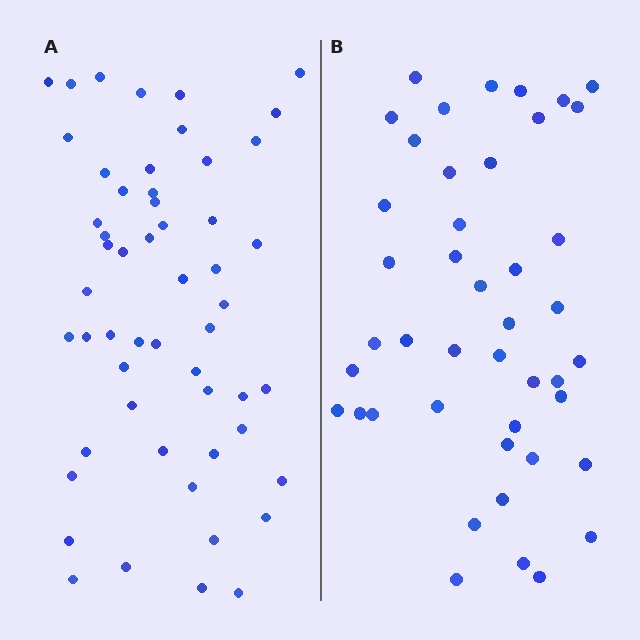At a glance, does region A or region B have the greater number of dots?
Region A (the left region) has more dots.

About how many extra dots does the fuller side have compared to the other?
Region A has roughly 10 or so more dots than region B.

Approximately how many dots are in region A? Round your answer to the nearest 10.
About 50 dots. (The exact count is 54, which rounds to 50.)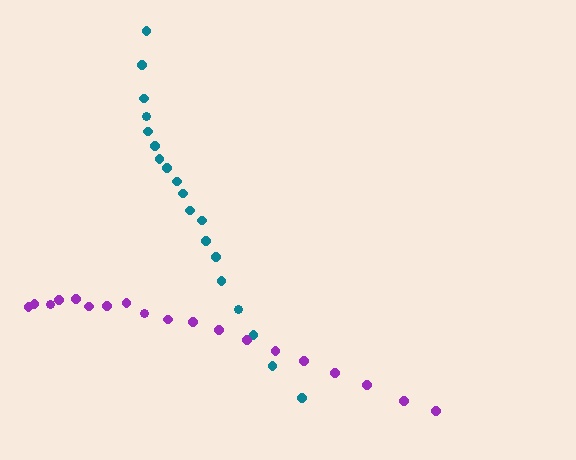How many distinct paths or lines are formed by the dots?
There are 2 distinct paths.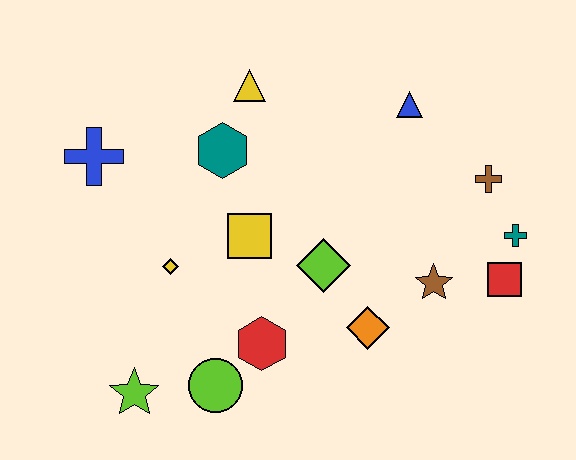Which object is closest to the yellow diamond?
The yellow square is closest to the yellow diamond.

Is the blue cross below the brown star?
No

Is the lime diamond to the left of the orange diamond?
Yes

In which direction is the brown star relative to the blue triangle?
The brown star is below the blue triangle.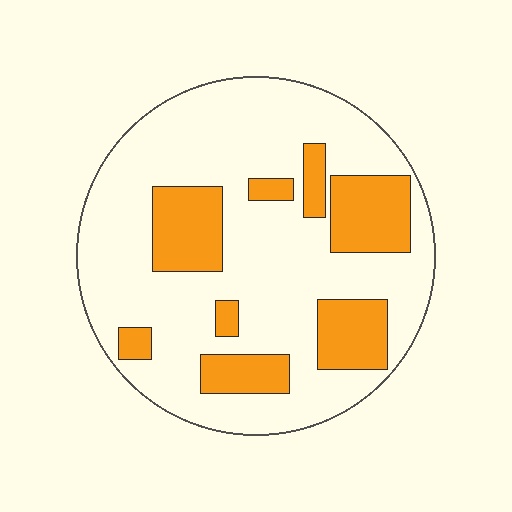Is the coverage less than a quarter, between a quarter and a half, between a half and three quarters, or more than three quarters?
Between a quarter and a half.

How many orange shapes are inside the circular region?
8.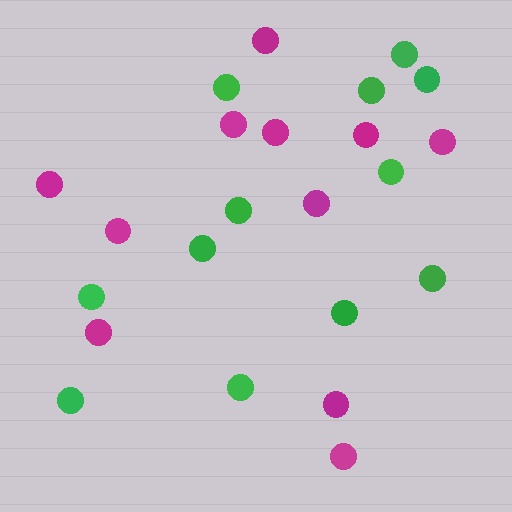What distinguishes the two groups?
There are 2 groups: one group of magenta circles (11) and one group of green circles (12).